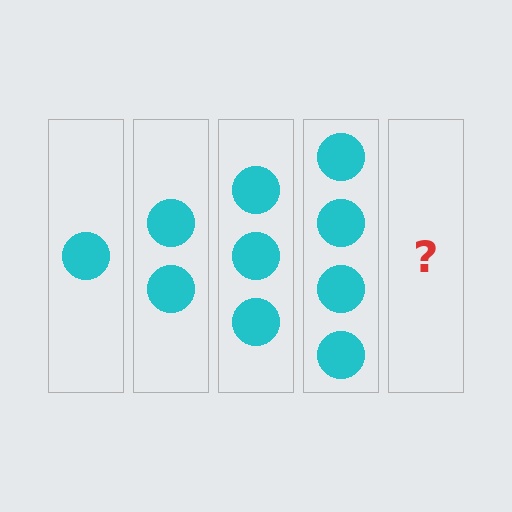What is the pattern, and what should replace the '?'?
The pattern is that each step adds one more circle. The '?' should be 5 circles.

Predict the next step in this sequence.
The next step is 5 circles.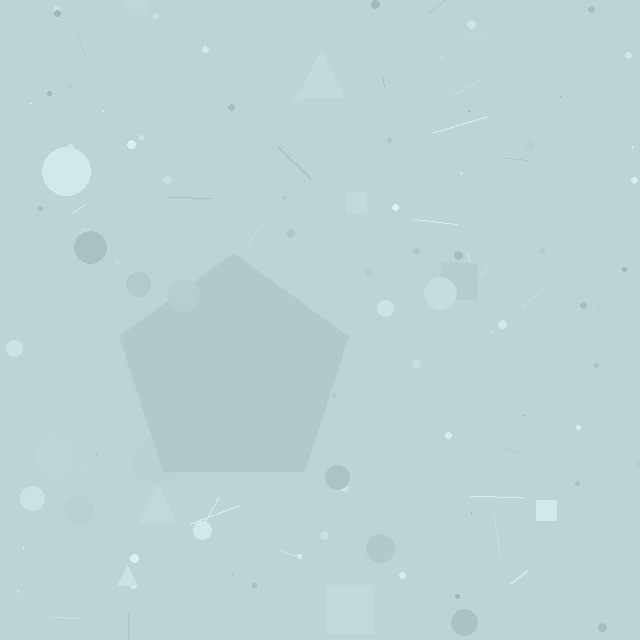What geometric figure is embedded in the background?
A pentagon is embedded in the background.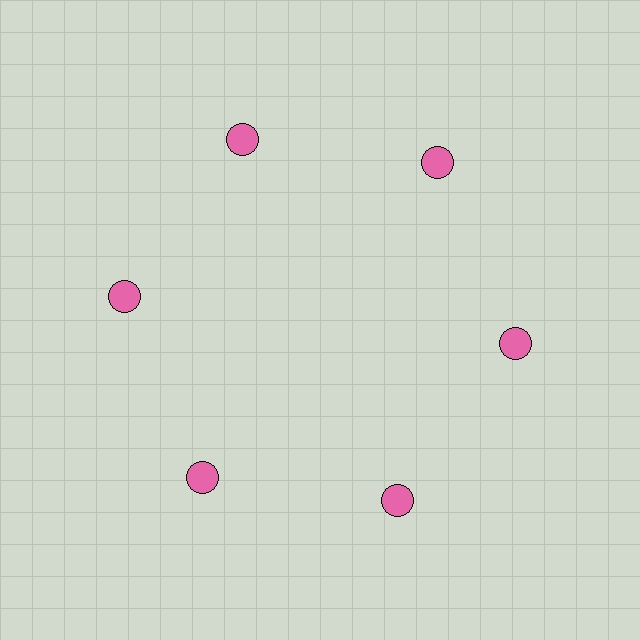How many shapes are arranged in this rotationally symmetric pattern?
There are 6 shapes, arranged in 6 groups of 1.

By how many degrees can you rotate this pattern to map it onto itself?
The pattern maps onto itself every 60 degrees of rotation.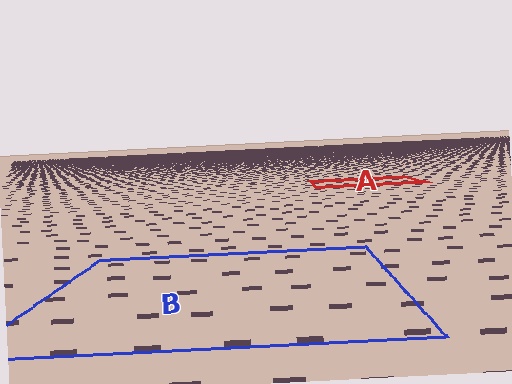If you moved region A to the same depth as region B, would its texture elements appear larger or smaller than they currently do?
They would appear larger. At a closer depth, the same texture elements are projected at a bigger on-screen size.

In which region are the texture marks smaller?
The texture marks are smaller in region A, because it is farther away.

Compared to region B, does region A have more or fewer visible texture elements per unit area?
Region A has more texture elements per unit area — they are packed more densely because it is farther away.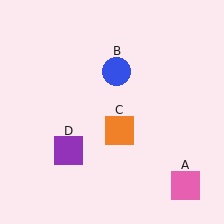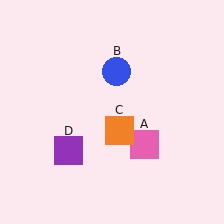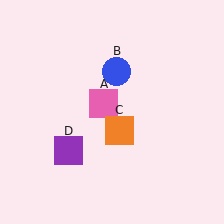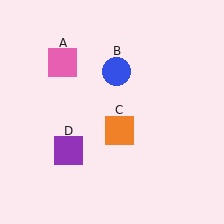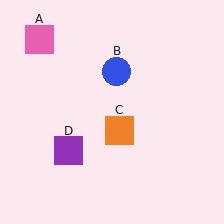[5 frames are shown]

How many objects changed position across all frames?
1 object changed position: pink square (object A).